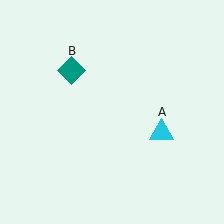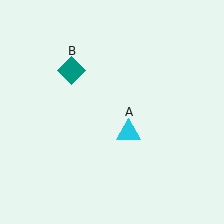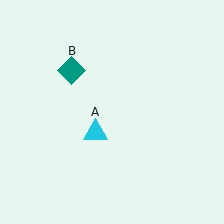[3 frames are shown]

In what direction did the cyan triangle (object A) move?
The cyan triangle (object A) moved left.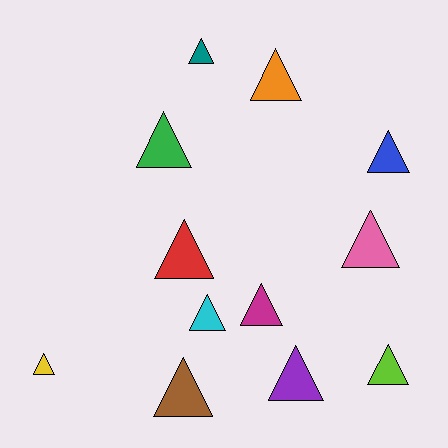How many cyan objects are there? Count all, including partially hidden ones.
There is 1 cyan object.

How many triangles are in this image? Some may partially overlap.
There are 12 triangles.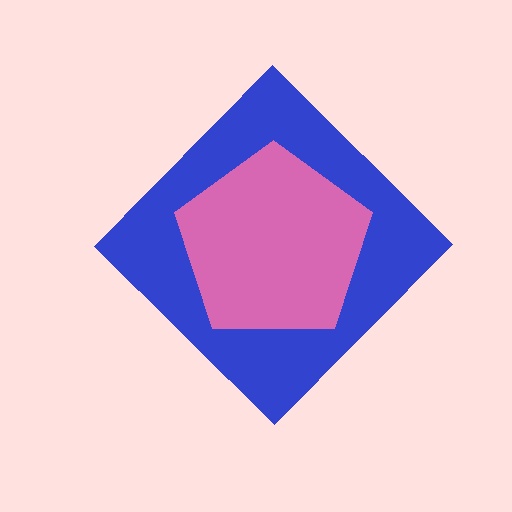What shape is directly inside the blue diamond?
The pink pentagon.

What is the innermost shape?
The pink pentagon.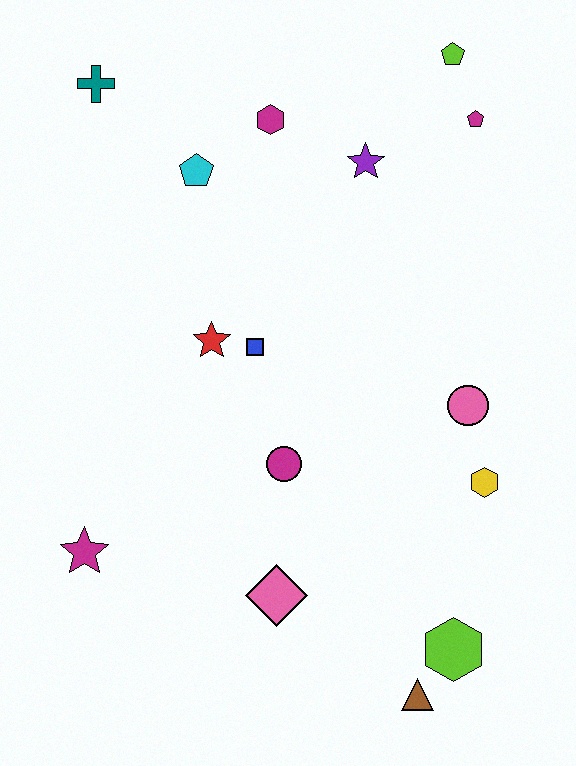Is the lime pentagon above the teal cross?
Yes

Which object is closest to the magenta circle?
The blue square is closest to the magenta circle.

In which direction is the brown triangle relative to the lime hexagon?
The brown triangle is below the lime hexagon.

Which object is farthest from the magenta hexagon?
The brown triangle is farthest from the magenta hexagon.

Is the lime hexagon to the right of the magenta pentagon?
No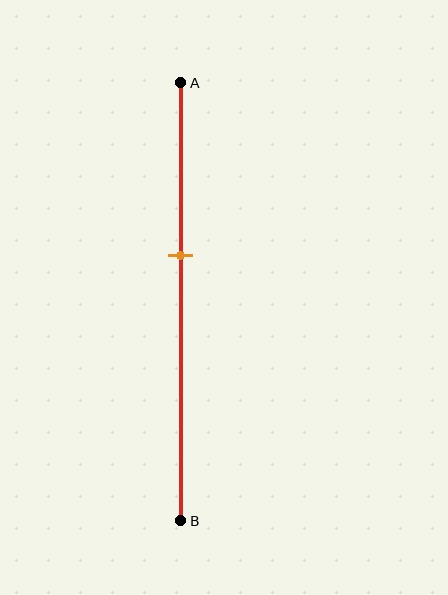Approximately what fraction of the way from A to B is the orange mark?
The orange mark is approximately 40% of the way from A to B.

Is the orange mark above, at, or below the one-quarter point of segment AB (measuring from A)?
The orange mark is below the one-quarter point of segment AB.